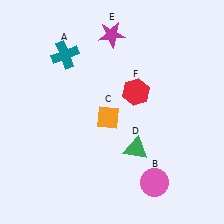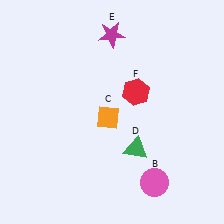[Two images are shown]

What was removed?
The teal cross (A) was removed in Image 2.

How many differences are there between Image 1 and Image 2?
There is 1 difference between the two images.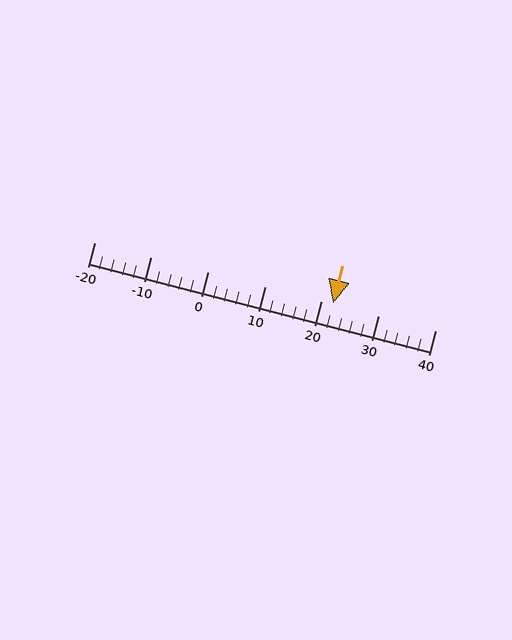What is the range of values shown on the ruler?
The ruler shows values from -20 to 40.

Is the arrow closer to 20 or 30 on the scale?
The arrow is closer to 20.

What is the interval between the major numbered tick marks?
The major tick marks are spaced 10 units apart.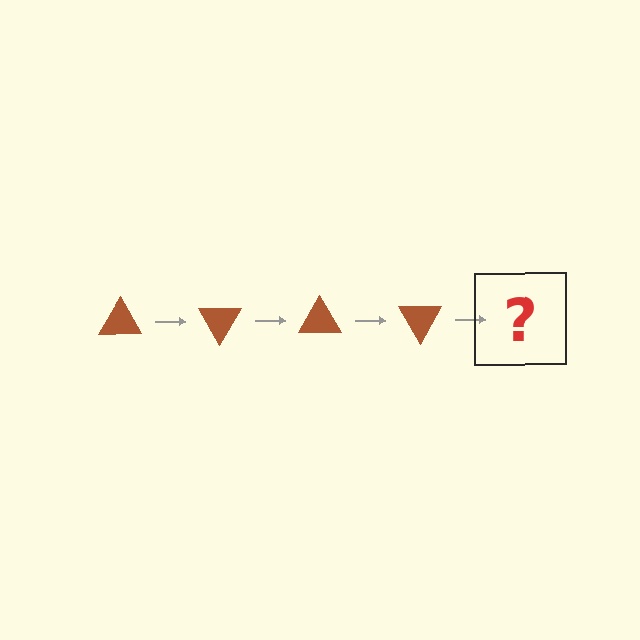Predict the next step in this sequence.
The next step is a brown triangle rotated 240 degrees.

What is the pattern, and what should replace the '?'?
The pattern is that the triangle rotates 60 degrees each step. The '?' should be a brown triangle rotated 240 degrees.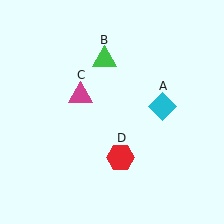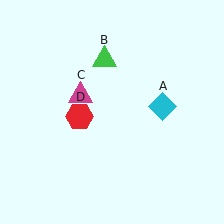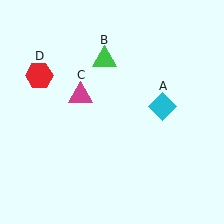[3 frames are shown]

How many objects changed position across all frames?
1 object changed position: red hexagon (object D).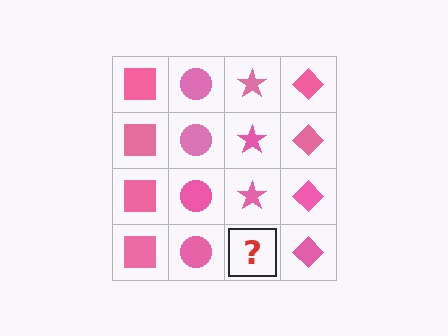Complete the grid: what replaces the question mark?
The question mark should be replaced with a pink star.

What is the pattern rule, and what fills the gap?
The rule is that each column has a consistent shape. The gap should be filled with a pink star.